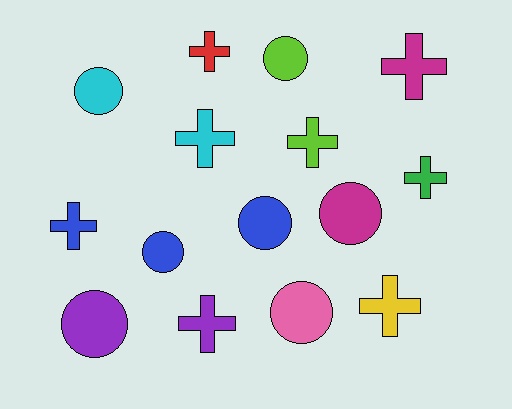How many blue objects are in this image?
There are 3 blue objects.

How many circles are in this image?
There are 7 circles.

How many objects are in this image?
There are 15 objects.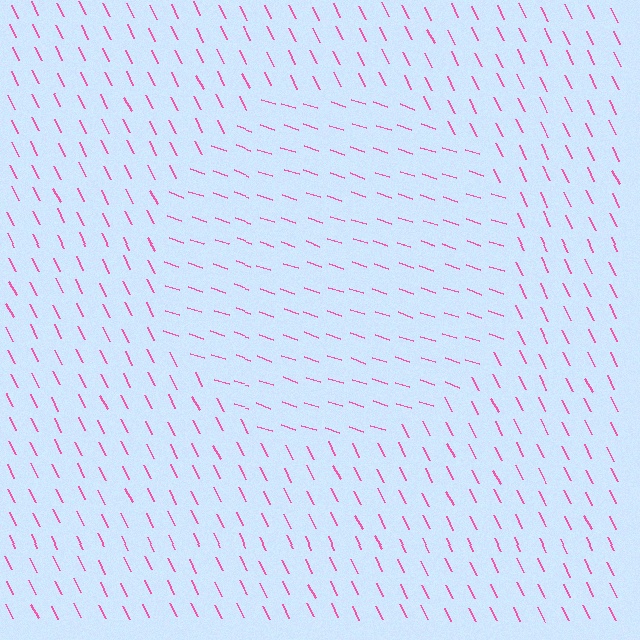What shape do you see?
I see a circle.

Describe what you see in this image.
The image is filled with small pink line segments. A circle region in the image has lines oriented differently from the surrounding lines, creating a visible texture boundary.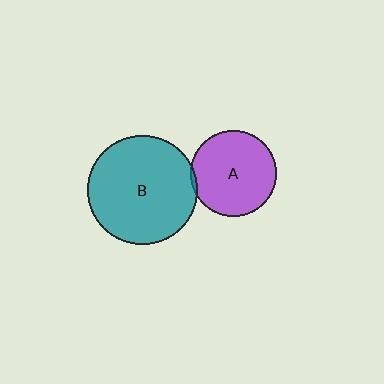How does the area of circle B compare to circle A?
Approximately 1.6 times.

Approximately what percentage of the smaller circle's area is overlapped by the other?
Approximately 5%.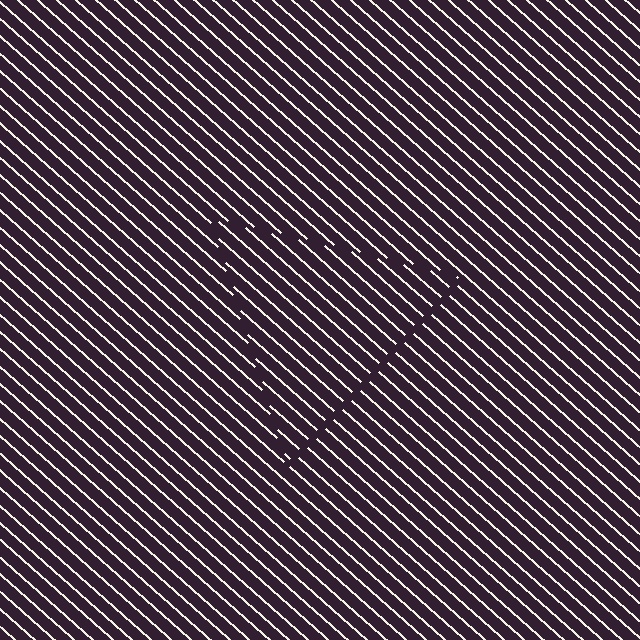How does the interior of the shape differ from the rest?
The interior of the shape contains the same grating, shifted by half a period — the contour is defined by the phase discontinuity where line-ends from the inner and outer gratings abut.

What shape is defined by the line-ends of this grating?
An illusory triangle. The interior of the shape contains the same grating, shifted by half a period — the contour is defined by the phase discontinuity where line-ends from the inner and outer gratings abut.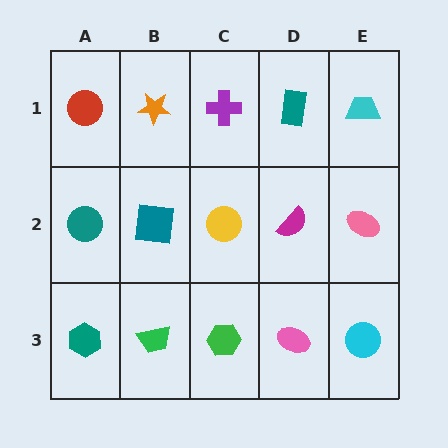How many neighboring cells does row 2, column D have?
4.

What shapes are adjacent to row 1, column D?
A magenta semicircle (row 2, column D), a purple cross (row 1, column C), a cyan trapezoid (row 1, column E).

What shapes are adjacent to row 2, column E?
A cyan trapezoid (row 1, column E), a cyan circle (row 3, column E), a magenta semicircle (row 2, column D).